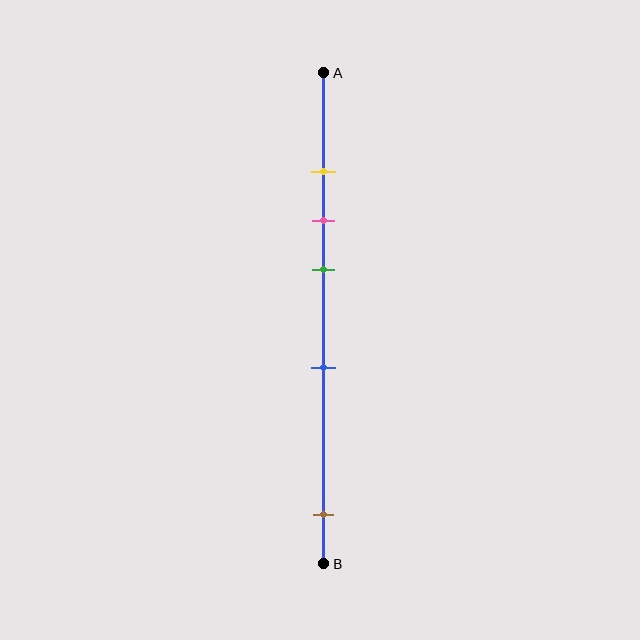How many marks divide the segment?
There are 5 marks dividing the segment.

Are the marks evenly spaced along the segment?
No, the marks are not evenly spaced.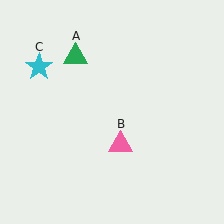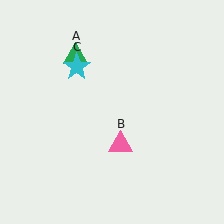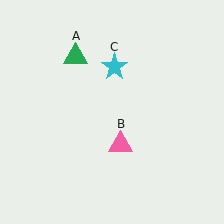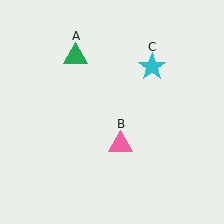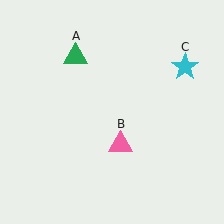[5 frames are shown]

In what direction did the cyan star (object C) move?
The cyan star (object C) moved right.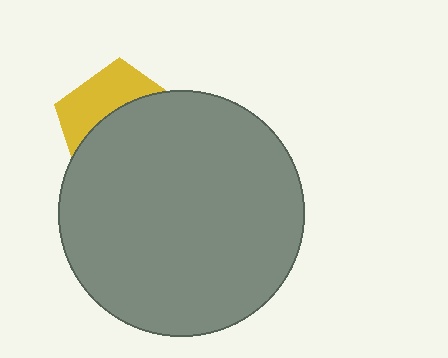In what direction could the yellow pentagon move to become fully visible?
The yellow pentagon could move up. That would shift it out from behind the gray circle entirely.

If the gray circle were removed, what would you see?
You would see the complete yellow pentagon.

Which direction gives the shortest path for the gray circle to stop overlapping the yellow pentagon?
Moving down gives the shortest separation.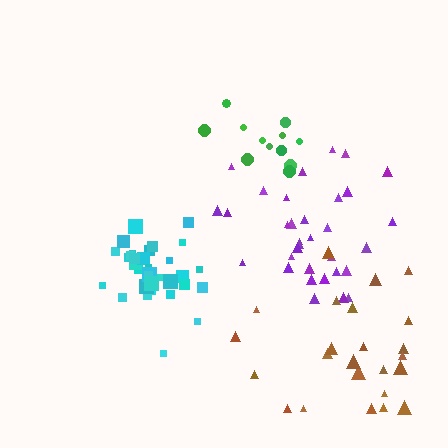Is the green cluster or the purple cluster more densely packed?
Purple.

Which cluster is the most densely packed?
Cyan.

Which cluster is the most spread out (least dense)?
Brown.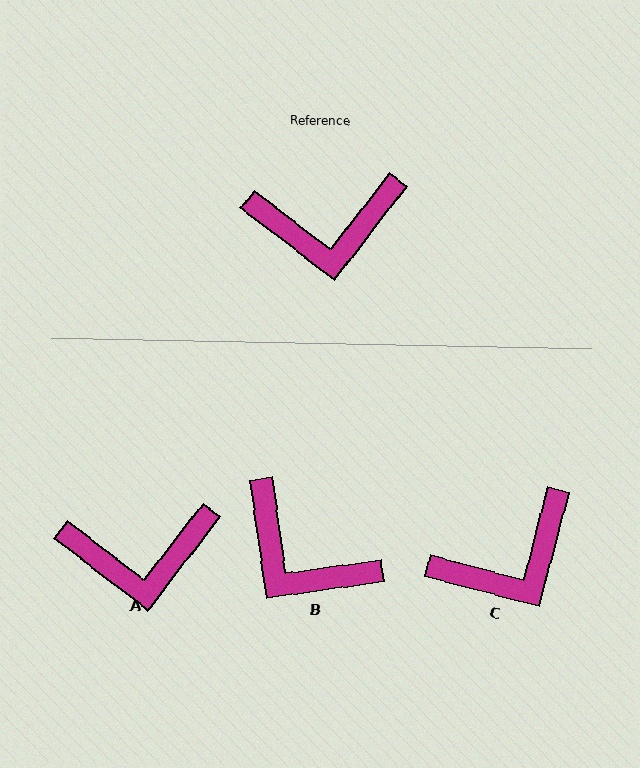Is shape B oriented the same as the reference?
No, it is off by about 44 degrees.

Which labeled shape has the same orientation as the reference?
A.